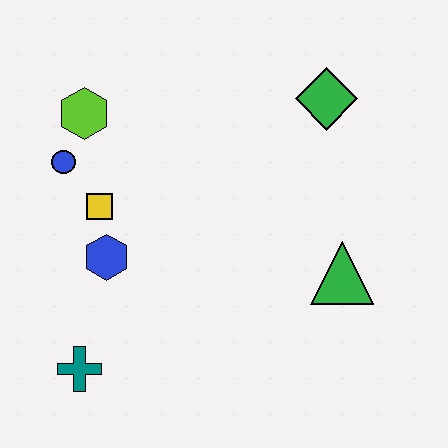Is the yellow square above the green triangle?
Yes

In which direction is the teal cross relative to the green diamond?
The teal cross is below the green diamond.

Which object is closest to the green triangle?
The green diamond is closest to the green triangle.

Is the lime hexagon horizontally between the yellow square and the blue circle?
Yes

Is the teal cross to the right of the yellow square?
No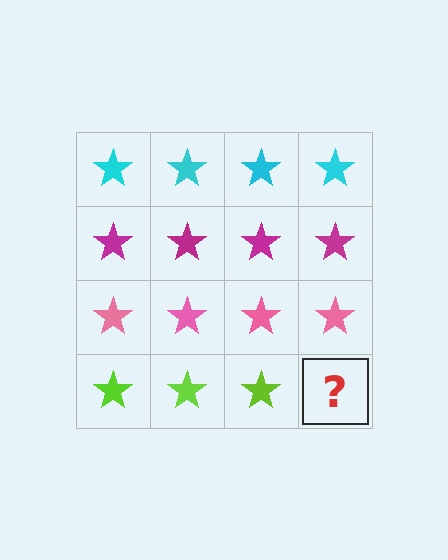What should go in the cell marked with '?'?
The missing cell should contain a lime star.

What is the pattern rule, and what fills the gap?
The rule is that each row has a consistent color. The gap should be filled with a lime star.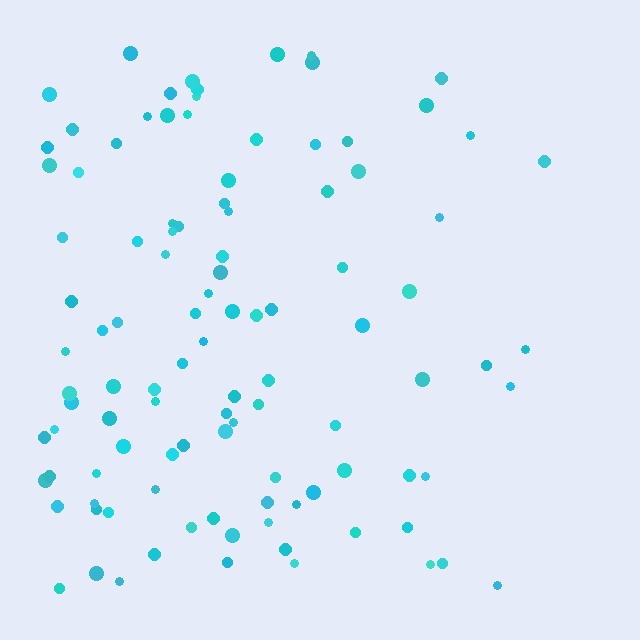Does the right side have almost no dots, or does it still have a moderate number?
Still a moderate number, just noticeably fewer than the left.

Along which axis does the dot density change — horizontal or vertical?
Horizontal.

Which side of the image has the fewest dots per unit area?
The right.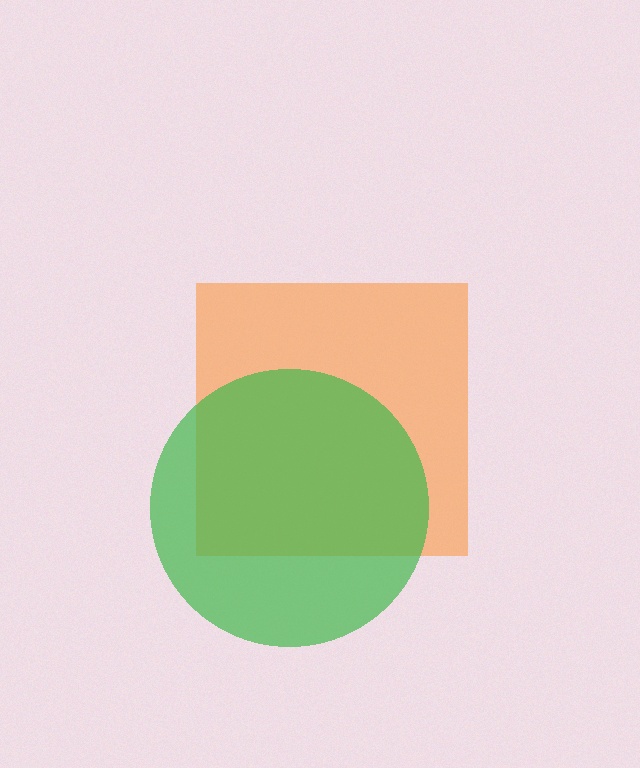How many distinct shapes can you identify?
There are 2 distinct shapes: an orange square, a green circle.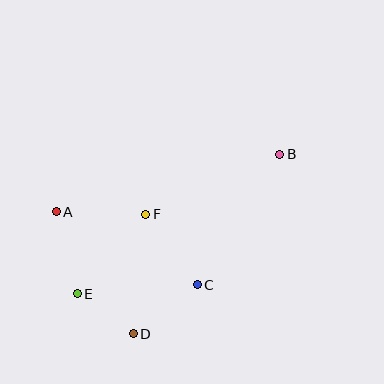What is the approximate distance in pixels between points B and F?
The distance between B and F is approximately 147 pixels.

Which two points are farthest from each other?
Points B and E are farthest from each other.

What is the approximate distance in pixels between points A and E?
The distance between A and E is approximately 84 pixels.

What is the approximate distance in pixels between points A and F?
The distance between A and F is approximately 90 pixels.